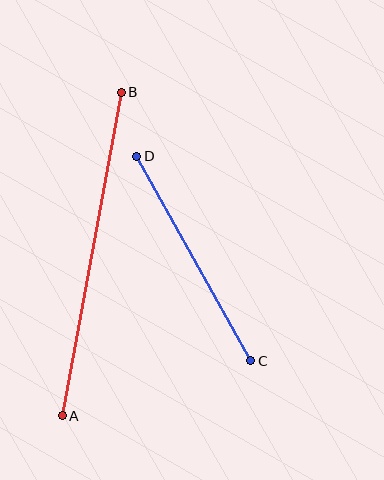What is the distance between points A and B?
The distance is approximately 329 pixels.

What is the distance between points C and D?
The distance is approximately 234 pixels.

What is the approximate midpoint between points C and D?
The midpoint is at approximately (194, 259) pixels.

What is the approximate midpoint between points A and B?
The midpoint is at approximately (92, 254) pixels.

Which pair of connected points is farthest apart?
Points A and B are farthest apart.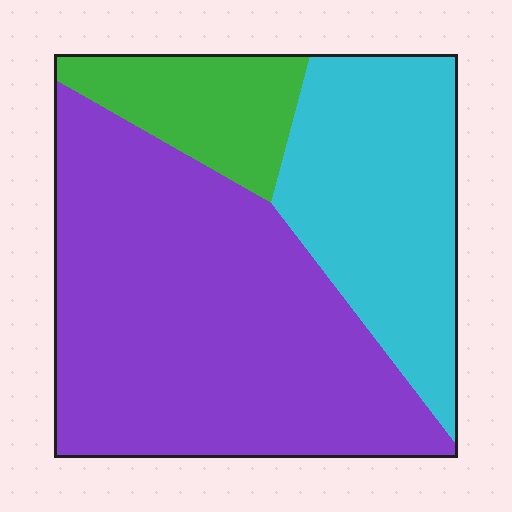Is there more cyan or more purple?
Purple.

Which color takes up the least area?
Green, at roughly 15%.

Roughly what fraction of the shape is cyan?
Cyan takes up between a quarter and a half of the shape.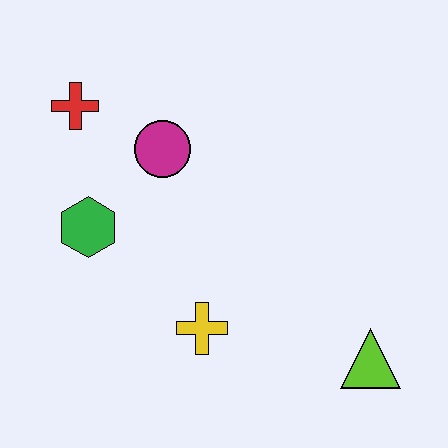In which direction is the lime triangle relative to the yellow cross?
The lime triangle is to the right of the yellow cross.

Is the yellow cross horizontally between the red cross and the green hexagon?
No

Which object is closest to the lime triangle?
The yellow cross is closest to the lime triangle.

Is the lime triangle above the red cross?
No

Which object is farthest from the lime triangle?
The red cross is farthest from the lime triangle.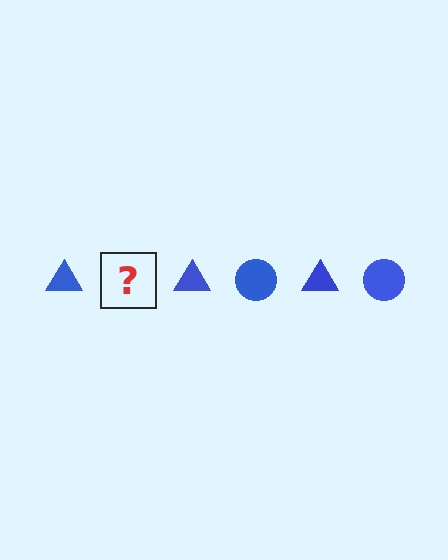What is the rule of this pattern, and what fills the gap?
The rule is that the pattern cycles through triangle, circle shapes in blue. The gap should be filled with a blue circle.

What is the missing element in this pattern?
The missing element is a blue circle.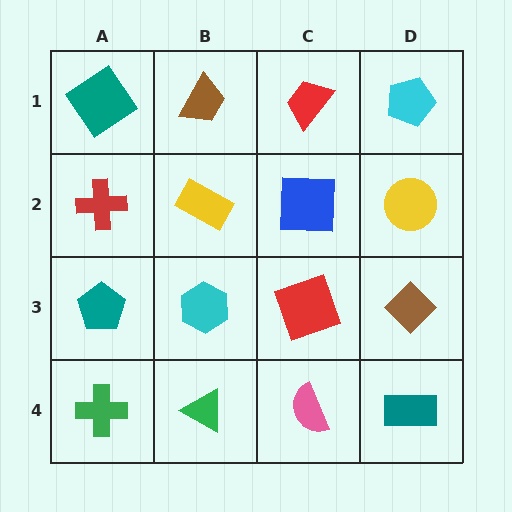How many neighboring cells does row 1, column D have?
2.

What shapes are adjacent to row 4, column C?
A red square (row 3, column C), a green triangle (row 4, column B), a teal rectangle (row 4, column D).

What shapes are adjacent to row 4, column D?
A brown diamond (row 3, column D), a pink semicircle (row 4, column C).